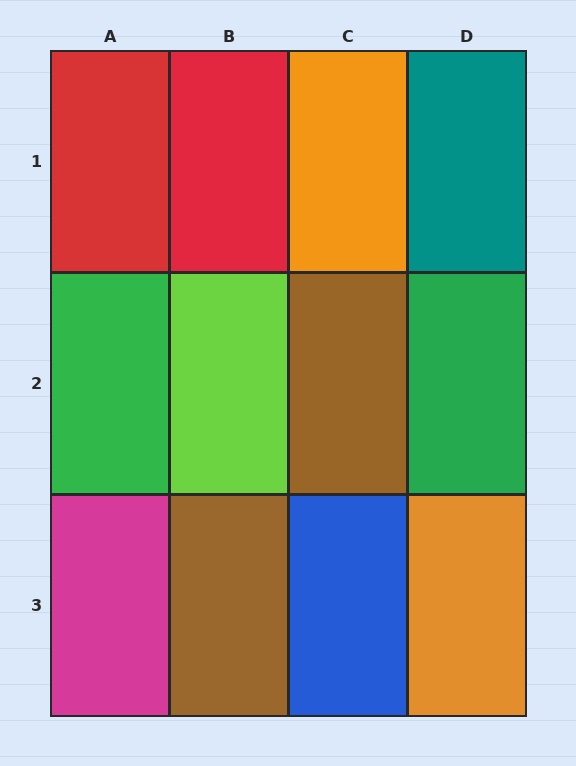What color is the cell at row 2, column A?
Green.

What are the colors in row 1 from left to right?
Red, red, orange, teal.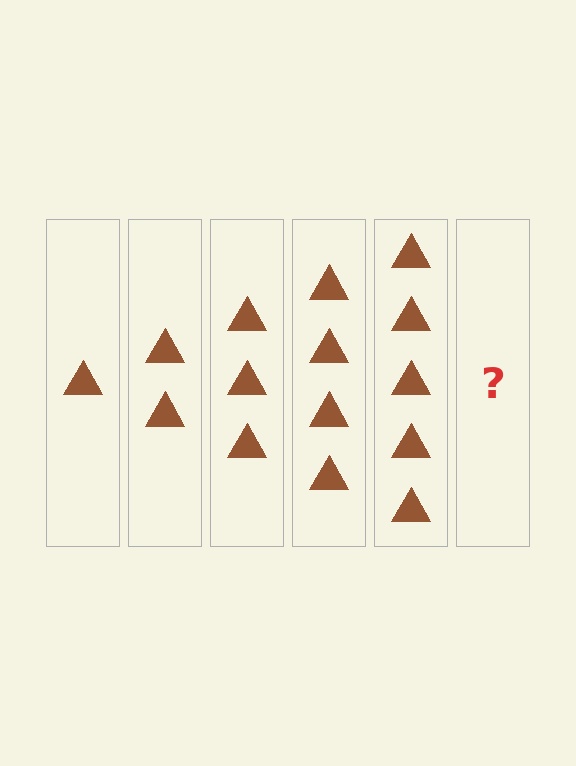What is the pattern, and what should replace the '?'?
The pattern is that each step adds one more triangle. The '?' should be 6 triangles.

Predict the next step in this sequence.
The next step is 6 triangles.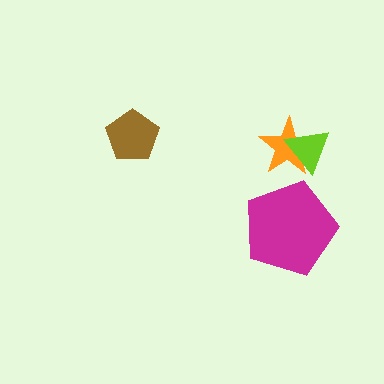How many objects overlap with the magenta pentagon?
0 objects overlap with the magenta pentagon.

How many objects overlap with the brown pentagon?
0 objects overlap with the brown pentagon.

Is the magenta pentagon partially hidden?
No, no other shape covers it.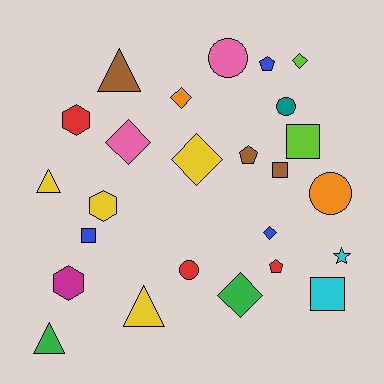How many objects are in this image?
There are 25 objects.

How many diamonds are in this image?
There are 6 diamonds.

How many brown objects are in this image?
There are 3 brown objects.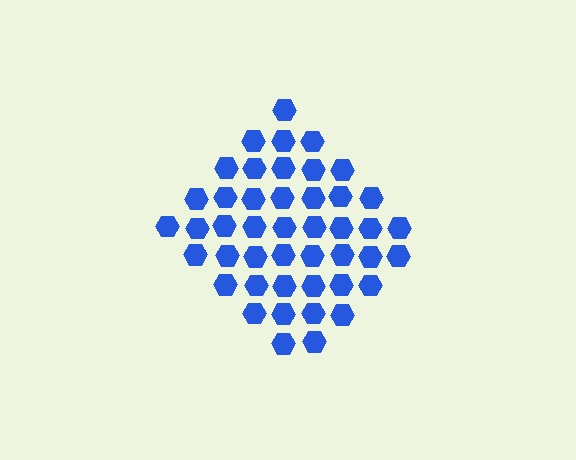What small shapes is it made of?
It is made of small hexagons.